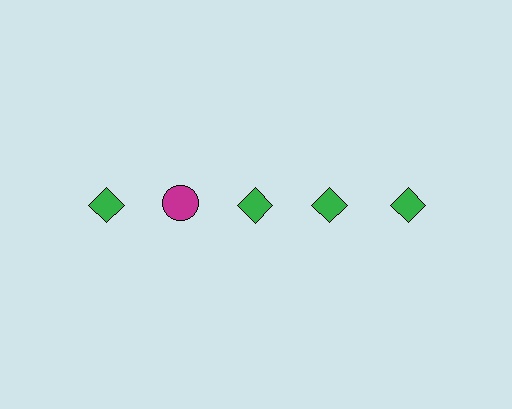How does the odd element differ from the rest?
It differs in both color (magenta instead of green) and shape (circle instead of diamond).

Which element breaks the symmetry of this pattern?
The magenta circle in the top row, second from left column breaks the symmetry. All other shapes are green diamonds.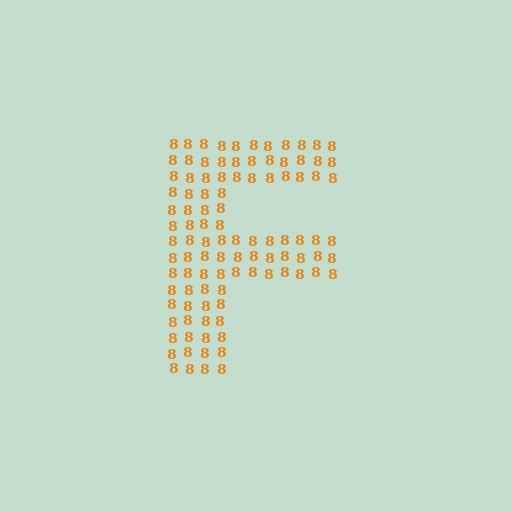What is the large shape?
The large shape is the letter F.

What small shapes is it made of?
It is made of small digit 8's.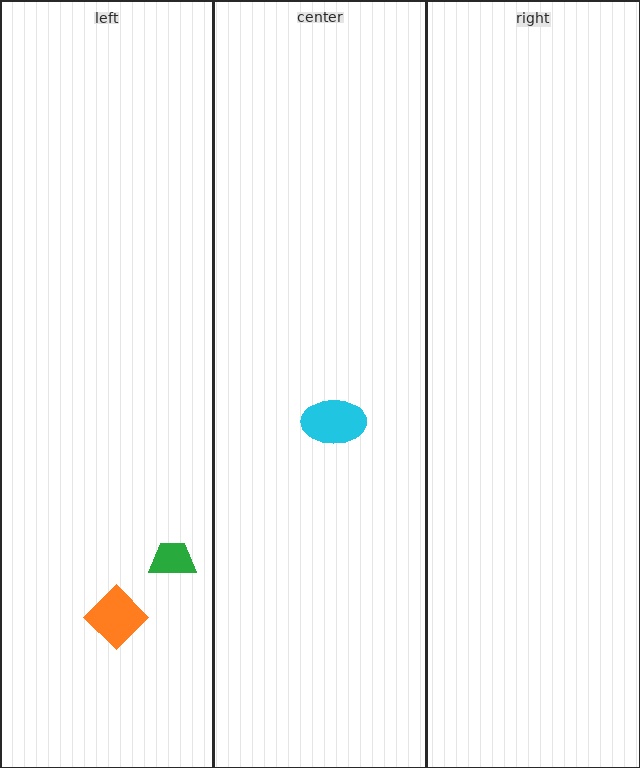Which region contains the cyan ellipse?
The center region.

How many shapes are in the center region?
1.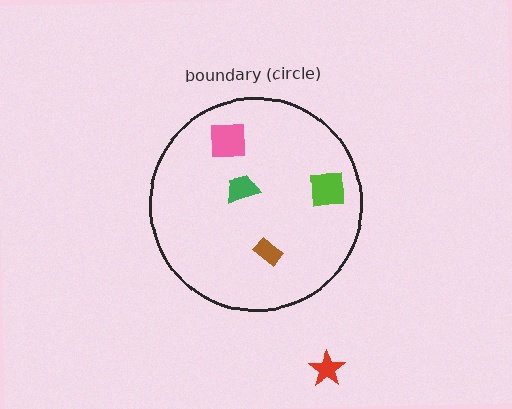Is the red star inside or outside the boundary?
Outside.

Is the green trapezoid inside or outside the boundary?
Inside.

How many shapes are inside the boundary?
4 inside, 1 outside.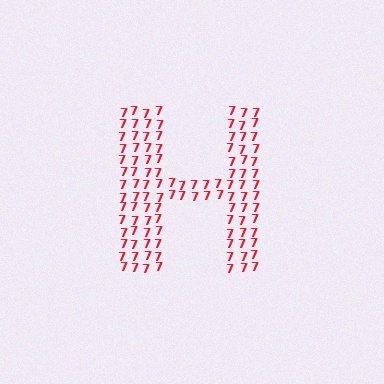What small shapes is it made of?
It is made of small digit 7's.